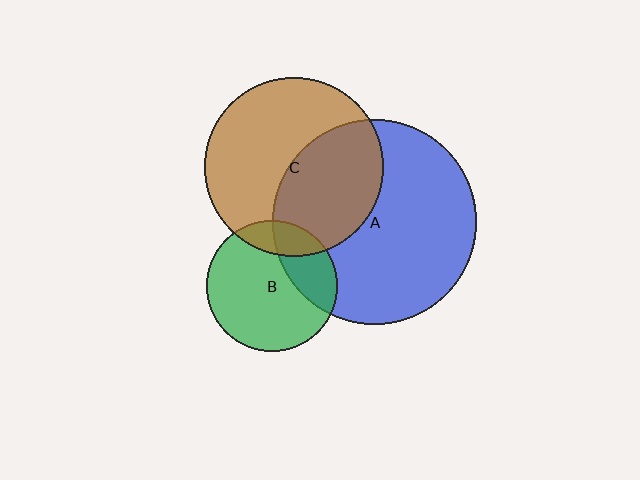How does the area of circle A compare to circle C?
Approximately 1.3 times.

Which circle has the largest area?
Circle A (blue).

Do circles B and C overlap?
Yes.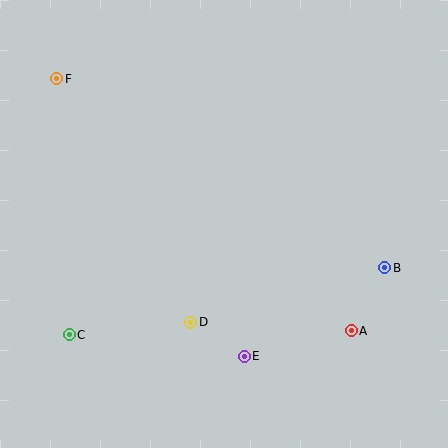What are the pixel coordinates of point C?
Point C is at (69, 335).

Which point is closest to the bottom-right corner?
Point A is closest to the bottom-right corner.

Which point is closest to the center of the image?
Point D at (191, 322) is closest to the center.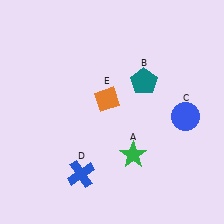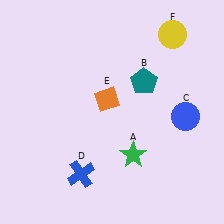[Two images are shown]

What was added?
A yellow circle (F) was added in Image 2.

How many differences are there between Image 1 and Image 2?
There is 1 difference between the two images.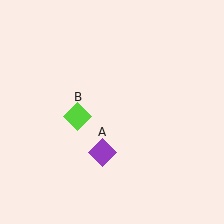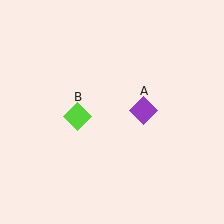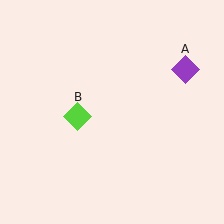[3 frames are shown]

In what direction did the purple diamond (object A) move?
The purple diamond (object A) moved up and to the right.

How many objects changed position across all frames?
1 object changed position: purple diamond (object A).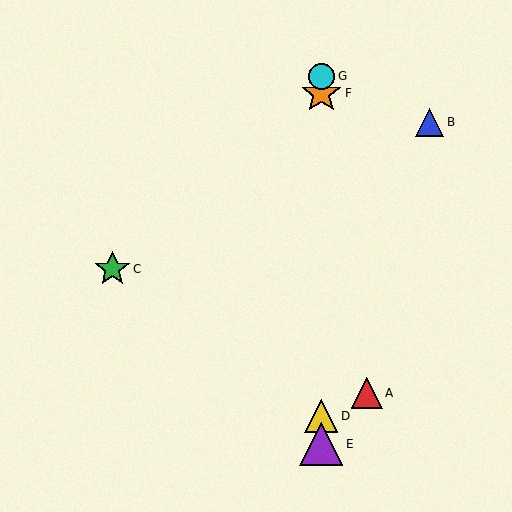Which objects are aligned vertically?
Objects D, E, F, G are aligned vertically.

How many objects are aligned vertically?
4 objects (D, E, F, G) are aligned vertically.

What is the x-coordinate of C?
Object C is at x≈112.